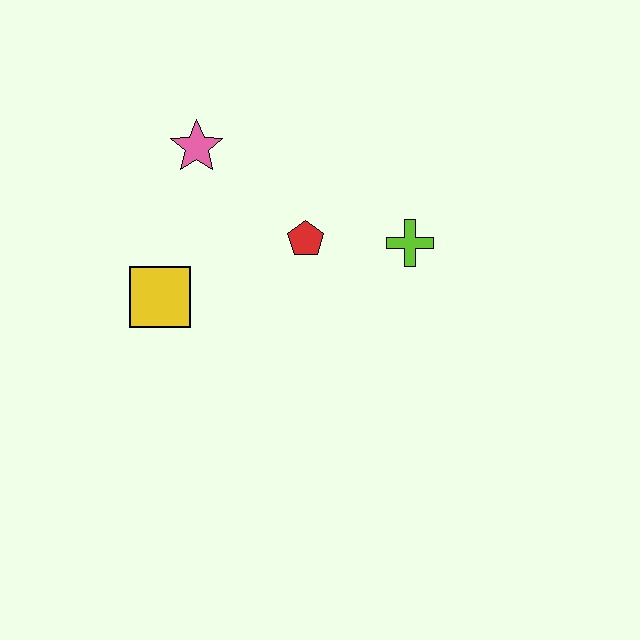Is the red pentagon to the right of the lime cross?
No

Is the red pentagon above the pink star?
No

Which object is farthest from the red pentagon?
The yellow square is farthest from the red pentagon.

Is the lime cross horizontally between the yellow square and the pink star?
No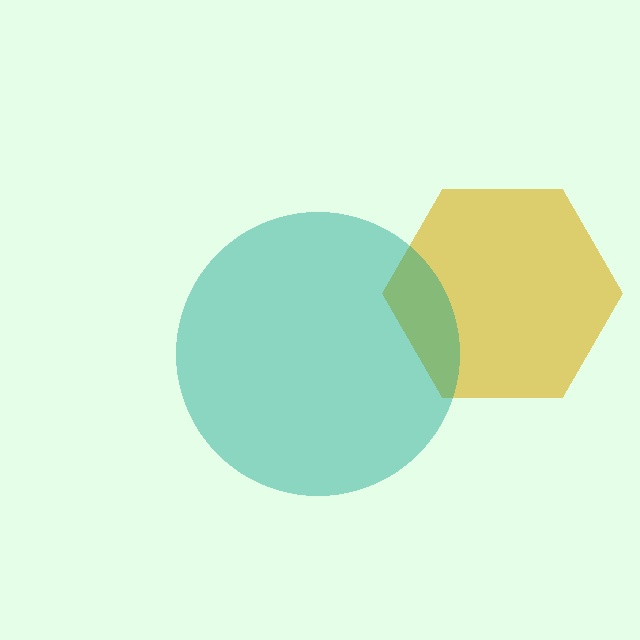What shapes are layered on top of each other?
The layered shapes are: a yellow hexagon, a teal circle.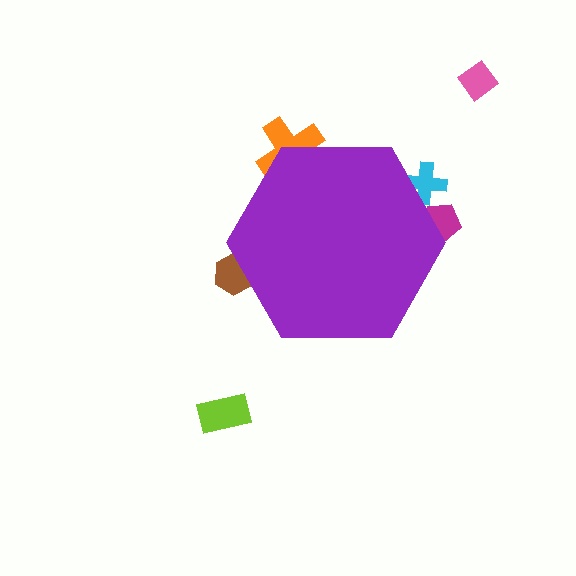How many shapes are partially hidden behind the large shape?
4 shapes are partially hidden.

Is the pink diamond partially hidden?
No, the pink diamond is fully visible.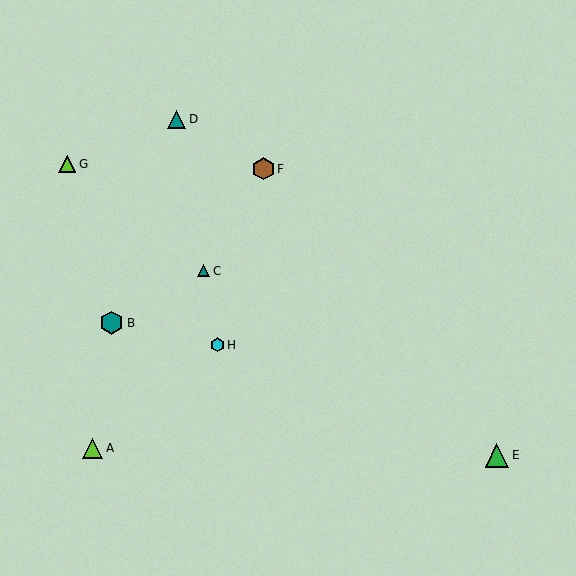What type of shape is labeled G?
Shape G is a lime triangle.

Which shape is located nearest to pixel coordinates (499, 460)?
The green triangle (labeled E) at (497, 455) is nearest to that location.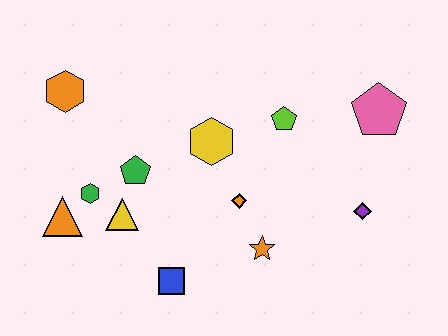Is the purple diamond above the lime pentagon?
No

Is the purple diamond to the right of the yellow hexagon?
Yes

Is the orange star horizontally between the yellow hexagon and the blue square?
No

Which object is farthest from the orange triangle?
The pink pentagon is farthest from the orange triangle.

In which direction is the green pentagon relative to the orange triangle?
The green pentagon is to the right of the orange triangle.